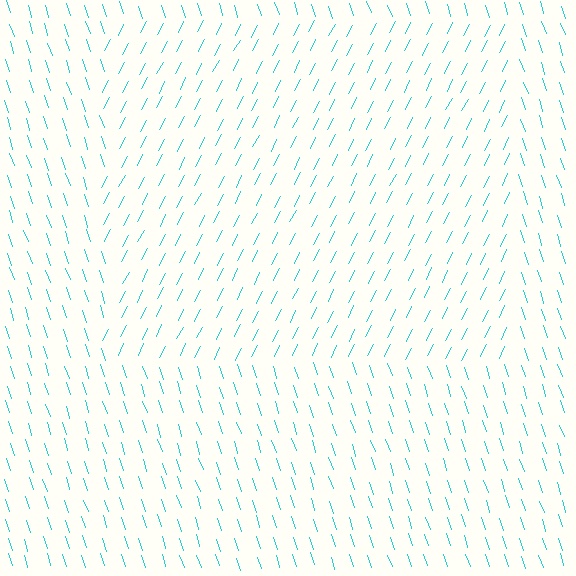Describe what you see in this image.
The image is filled with small cyan line segments. A rectangle region in the image has lines oriented differently from the surrounding lines, creating a visible texture boundary.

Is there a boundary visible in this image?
Yes, there is a texture boundary formed by a change in line orientation.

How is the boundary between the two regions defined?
The boundary is defined purely by a change in line orientation (approximately 45 degrees difference). All lines are the same color and thickness.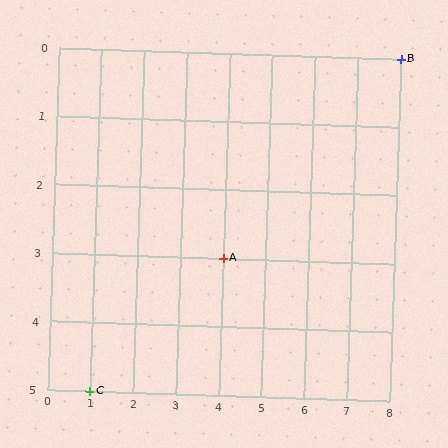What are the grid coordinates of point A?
Point A is at grid coordinates (4, 3).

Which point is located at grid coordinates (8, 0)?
Point B is at (8, 0).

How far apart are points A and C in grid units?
Points A and C are 3 columns and 2 rows apart (about 3.6 grid units diagonally).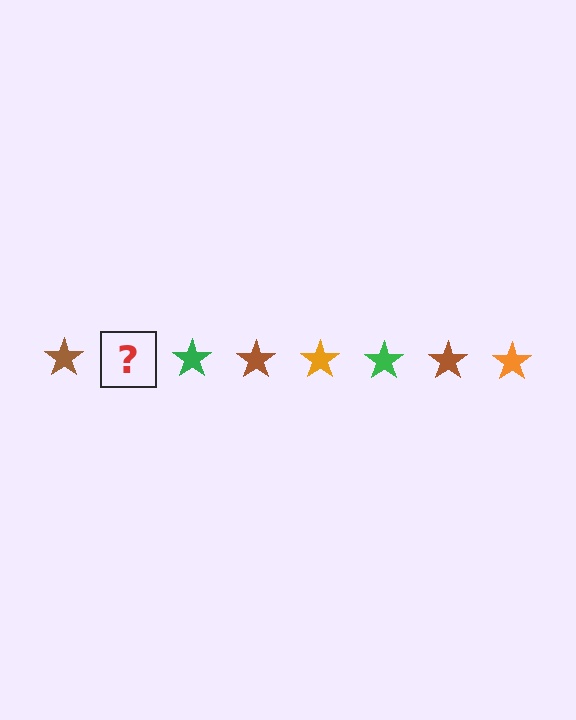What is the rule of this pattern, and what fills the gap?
The rule is that the pattern cycles through brown, orange, green stars. The gap should be filled with an orange star.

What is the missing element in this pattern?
The missing element is an orange star.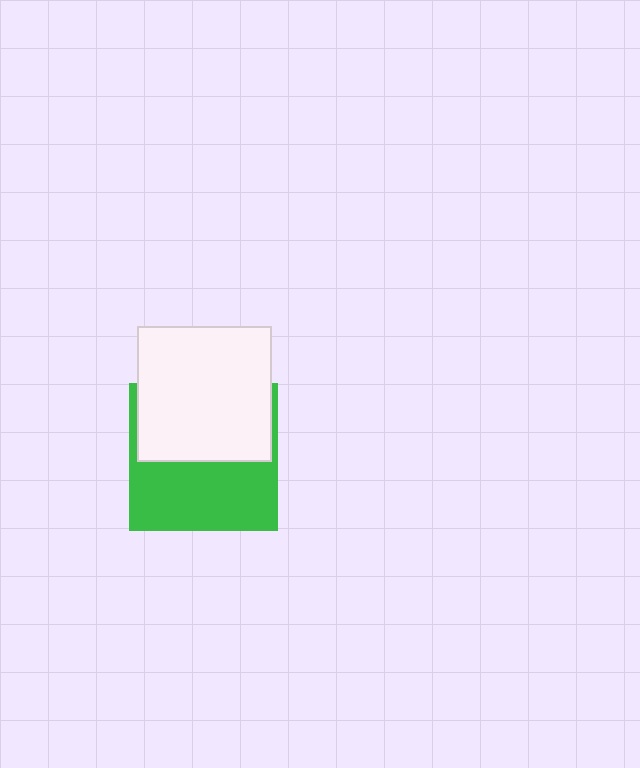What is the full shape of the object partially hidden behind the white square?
The partially hidden object is a green square.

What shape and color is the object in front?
The object in front is a white square.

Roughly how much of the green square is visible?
About half of it is visible (roughly 52%).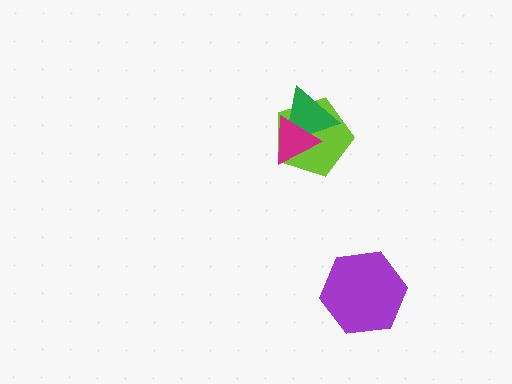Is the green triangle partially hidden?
Yes, it is partially covered by another shape.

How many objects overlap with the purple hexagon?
0 objects overlap with the purple hexagon.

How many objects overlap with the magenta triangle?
2 objects overlap with the magenta triangle.